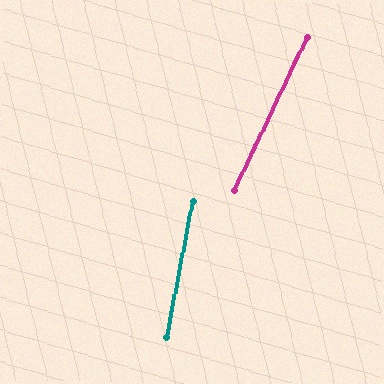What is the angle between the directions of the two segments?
Approximately 15 degrees.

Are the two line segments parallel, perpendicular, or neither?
Neither parallel nor perpendicular — they differ by about 15°.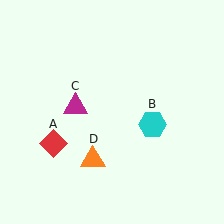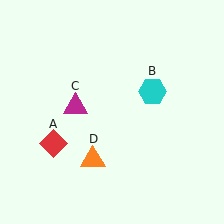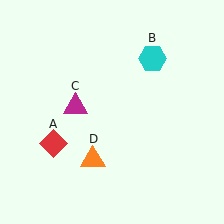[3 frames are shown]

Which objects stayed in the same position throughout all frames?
Red diamond (object A) and magenta triangle (object C) and orange triangle (object D) remained stationary.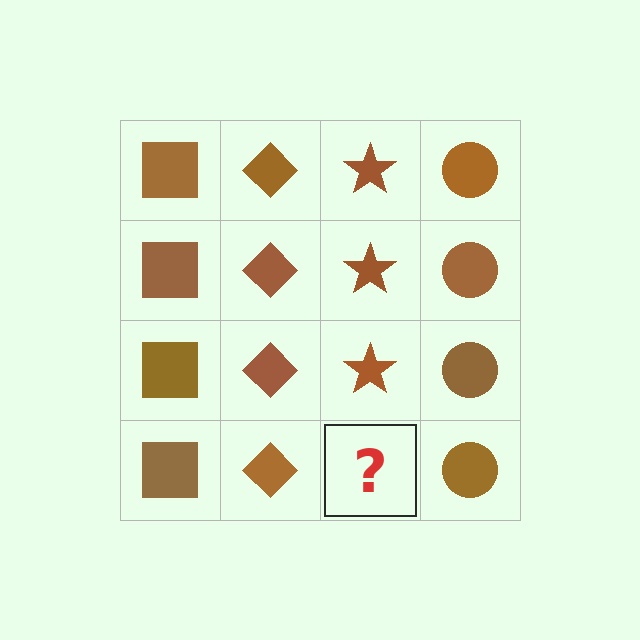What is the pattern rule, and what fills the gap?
The rule is that each column has a consistent shape. The gap should be filled with a brown star.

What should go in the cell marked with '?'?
The missing cell should contain a brown star.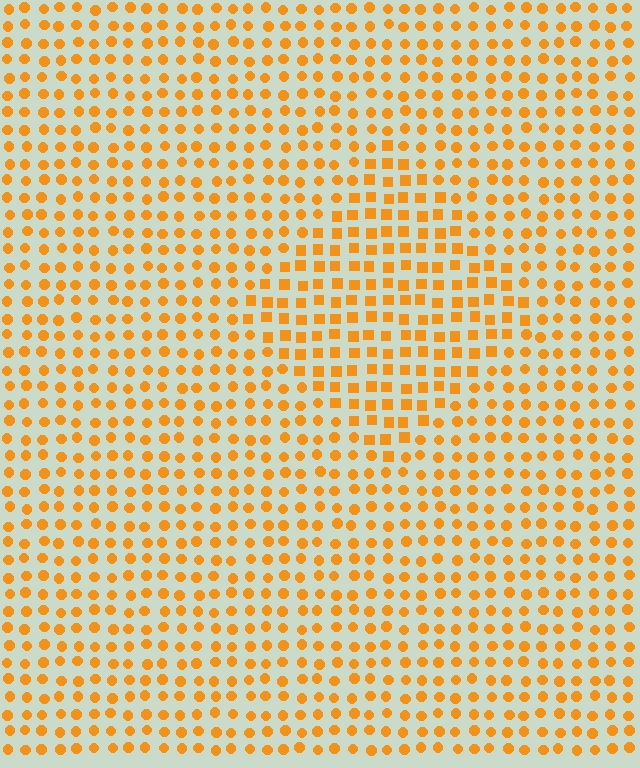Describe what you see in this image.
The image is filled with small orange elements arranged in a uniform grid. A diamond-shaped region contains squares, while the surrounding area contains circles. The boundary is defined purely by the change in element shape.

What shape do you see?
I see a diamond.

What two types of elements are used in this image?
The image uses squares inside the diamond region and circles outside it.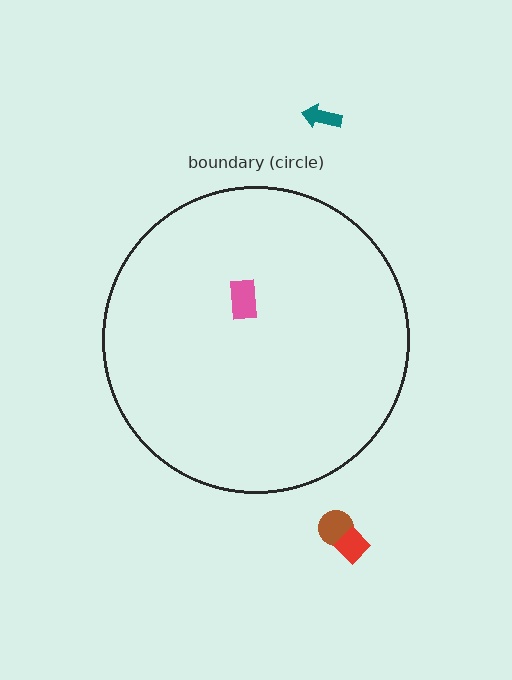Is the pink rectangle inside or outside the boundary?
Inside.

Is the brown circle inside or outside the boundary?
Outside.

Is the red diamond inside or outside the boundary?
Outside.